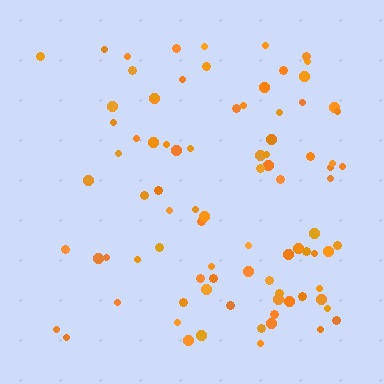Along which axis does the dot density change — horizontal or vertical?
Horizontal.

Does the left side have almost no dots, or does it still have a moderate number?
Still a moderate number, just noticeably fewer than the right.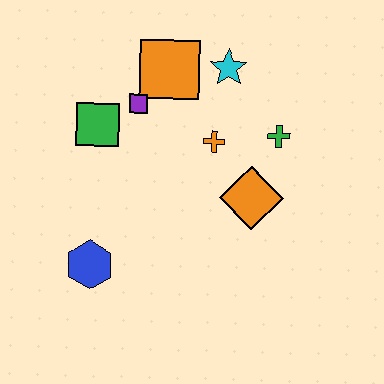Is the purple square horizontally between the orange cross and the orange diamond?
No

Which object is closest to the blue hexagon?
The green square is closest to the blue hexagon.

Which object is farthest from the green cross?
The blue hexagon is farthest from the green cross.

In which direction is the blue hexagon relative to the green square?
The blue hexagon is below the green square.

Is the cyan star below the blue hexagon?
No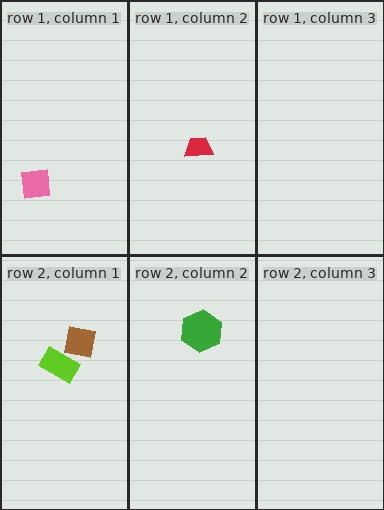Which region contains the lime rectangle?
The row 2, column 1 region.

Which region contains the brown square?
The row 2, column 1 region.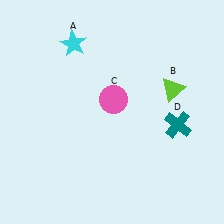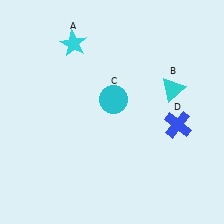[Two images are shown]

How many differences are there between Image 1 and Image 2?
There are 3 differences between the two images.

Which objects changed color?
B changed from lime to cyan. C changed from pink to cyan. D changed from teal to blue.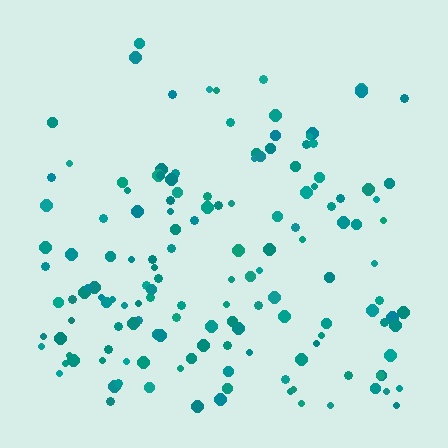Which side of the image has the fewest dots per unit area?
The top.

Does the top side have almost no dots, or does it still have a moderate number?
Still a moderate number, just noticeably fewer than the bottom.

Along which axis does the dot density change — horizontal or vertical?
Vertical.